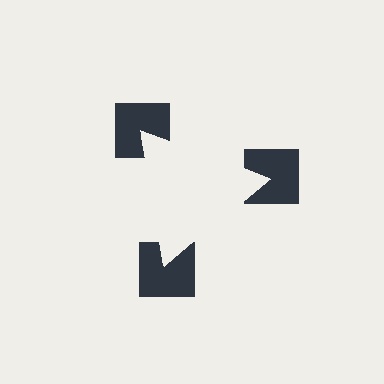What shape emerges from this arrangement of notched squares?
An illusory triangle — its edges are inferred from the aligned wedge cuts in the notched squares, not physically drawn.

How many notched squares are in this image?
There are 3 — one at each vertex of the illusory triangle.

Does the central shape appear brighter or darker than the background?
It typically appears slightly brighter than the background, even though no actual brightness change is drawn.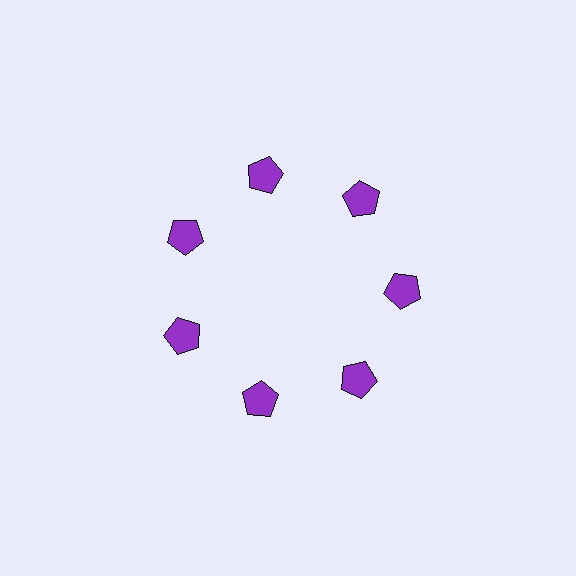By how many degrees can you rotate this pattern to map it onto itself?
The pattern maps onto itself every 51 degrees of rotation.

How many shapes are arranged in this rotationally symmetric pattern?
There are 7 shapes, arranged in 7 groups of 1.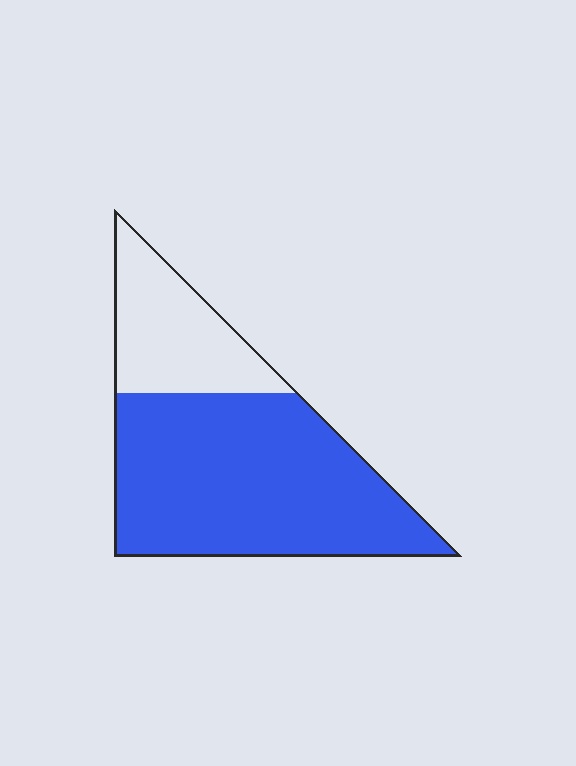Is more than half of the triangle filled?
Yes.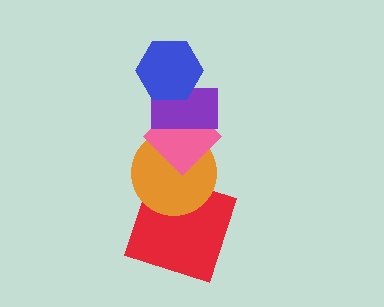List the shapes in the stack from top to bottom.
From top to bottom: the blue hexagon, the purple rectangle, the pink diamond, the orange circle, the red square.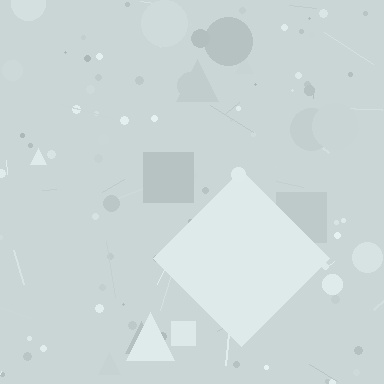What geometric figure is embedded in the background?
A diamond is embedded in the background.